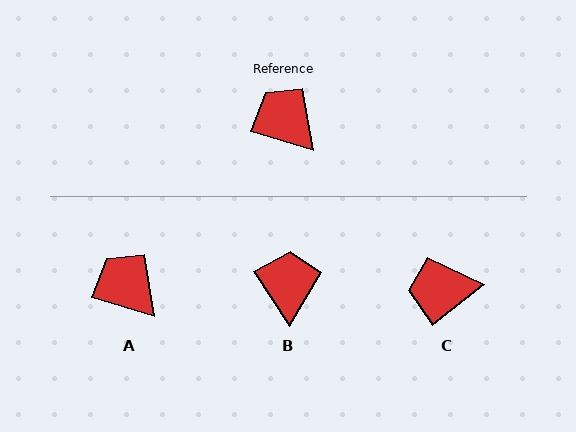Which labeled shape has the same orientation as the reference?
A.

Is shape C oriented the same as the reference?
No, it is off by about 55 degrees.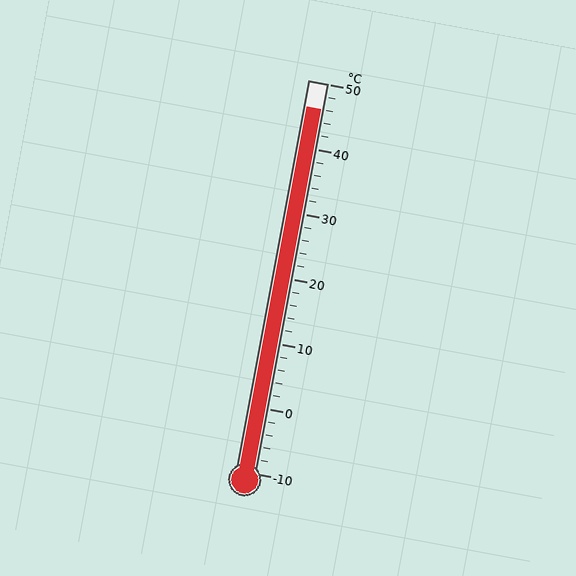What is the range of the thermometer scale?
The thermometer scale ranges from -10°C to 50°C.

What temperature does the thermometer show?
The thermometer shows approximately 46°C.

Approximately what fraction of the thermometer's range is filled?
The thermometer is filled to approximately 95% of its range.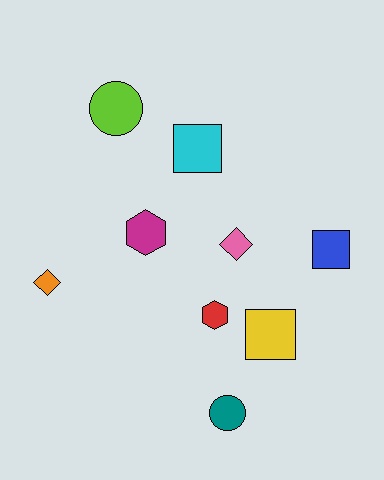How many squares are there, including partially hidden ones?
There are 3 squares.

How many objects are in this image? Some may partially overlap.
There are 9 objects.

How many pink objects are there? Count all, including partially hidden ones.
There is 1 pink object.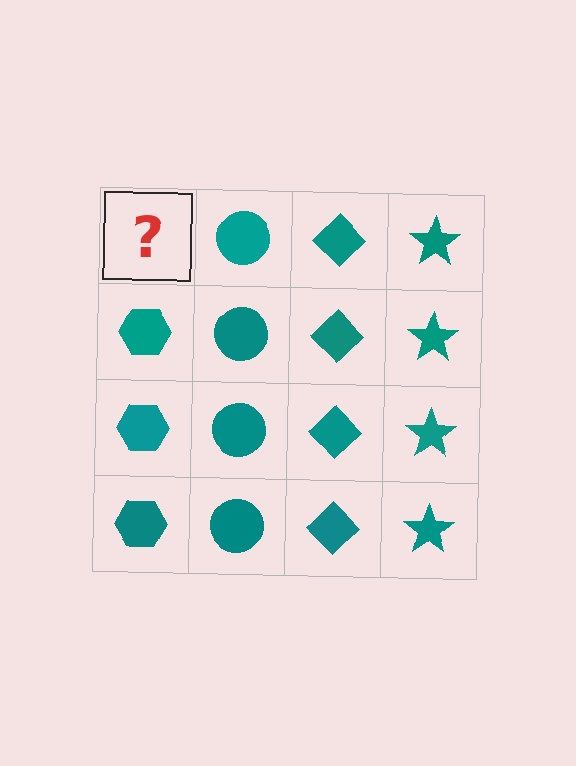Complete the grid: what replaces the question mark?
The question mark should be replaced with a teal hexagon.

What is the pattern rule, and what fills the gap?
The rule is that each column has a consistent shape. The gap should be filled with a teal hexagon.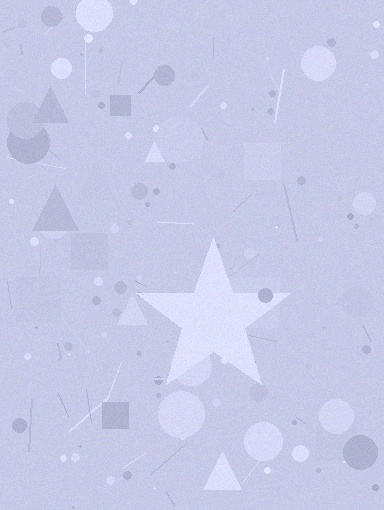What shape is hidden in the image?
A star is hidden in the image.